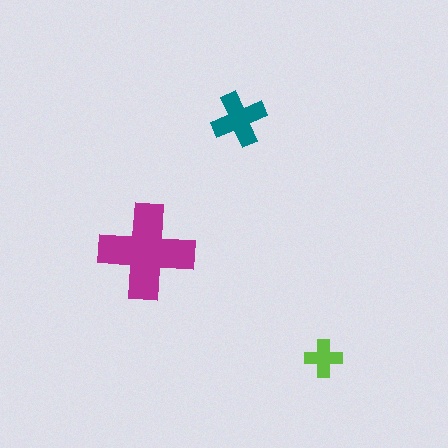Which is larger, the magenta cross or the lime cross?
The magenta one.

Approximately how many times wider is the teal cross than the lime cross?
About 1.5 times wider.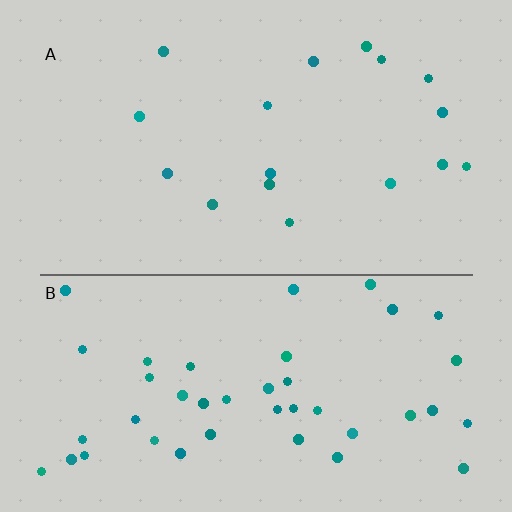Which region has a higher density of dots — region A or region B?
B (the bottom).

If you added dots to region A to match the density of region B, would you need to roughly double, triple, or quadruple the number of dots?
Approximately triple.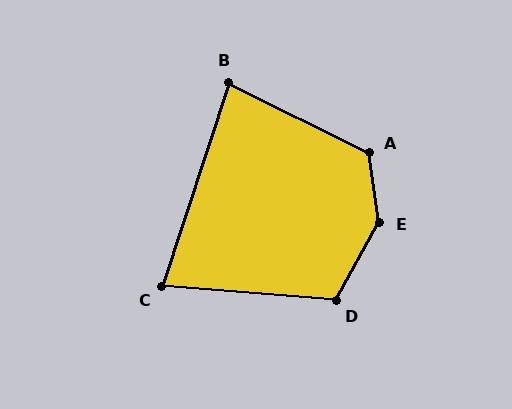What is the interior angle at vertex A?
Approximately 125 degrees (obtuse).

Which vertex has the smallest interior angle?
C, at approximately 76 degrees.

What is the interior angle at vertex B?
Approximately 82 degrees (acute).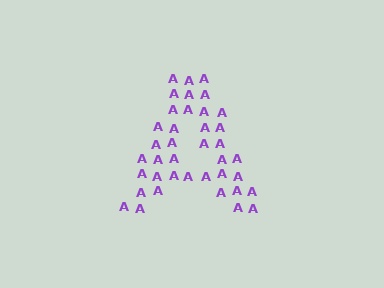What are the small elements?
The small elements are letter A's.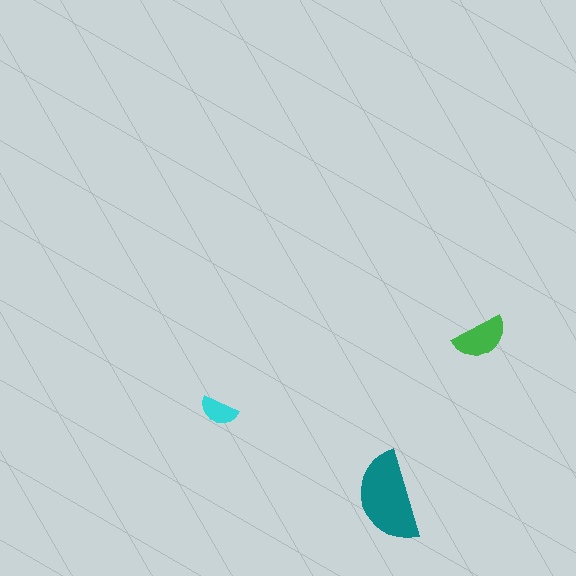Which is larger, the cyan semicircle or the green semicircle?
The green one.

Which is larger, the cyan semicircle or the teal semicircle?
The teal one.